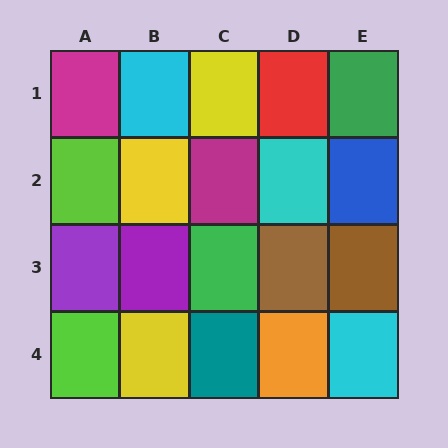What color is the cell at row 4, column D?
Orange.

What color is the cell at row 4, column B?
Yellow.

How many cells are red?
1 cell is red.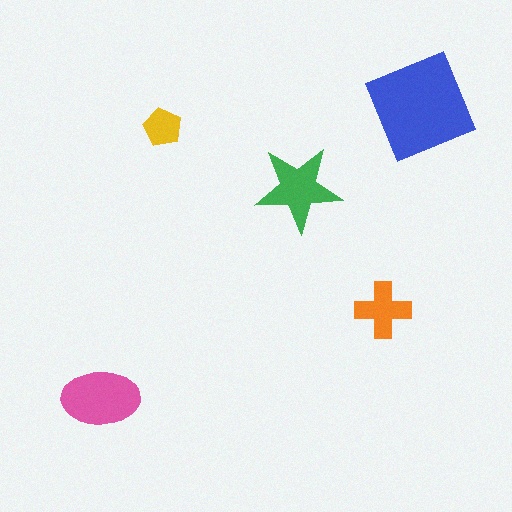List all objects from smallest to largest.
The yellow pentagon, the orange cross, the green star, the pink ellipse, the blue square.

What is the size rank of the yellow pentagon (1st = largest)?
5th.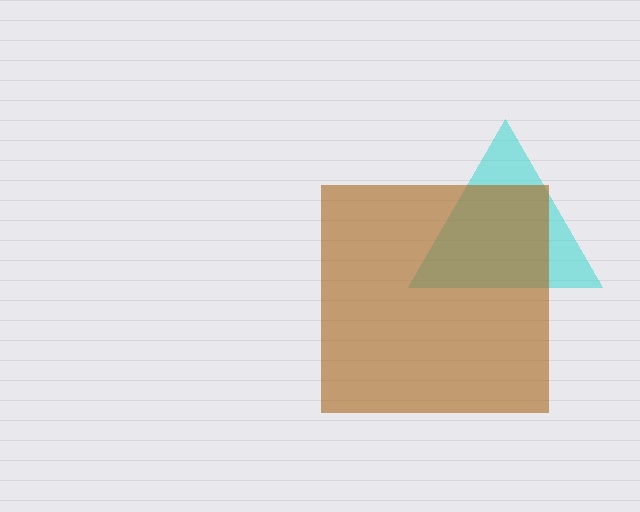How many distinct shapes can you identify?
There are 2 distinct shapes: a cyan triangle, a brown square.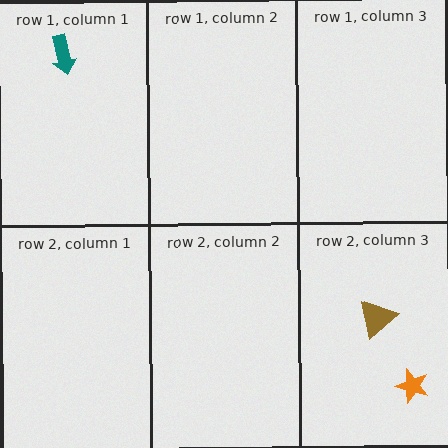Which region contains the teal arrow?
The row 1, column 1 region.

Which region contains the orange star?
The row 2, column 3 region.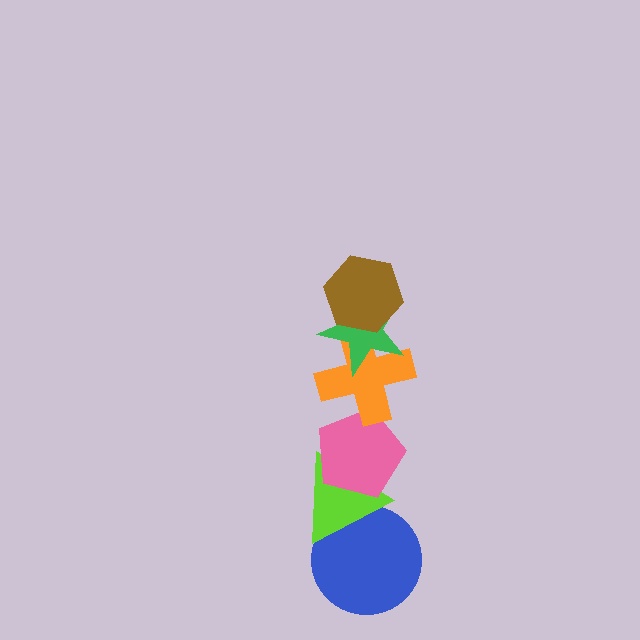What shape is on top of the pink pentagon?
The orange cross is on top of the pink pentagon.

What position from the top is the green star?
The green star is 2nd from the top.